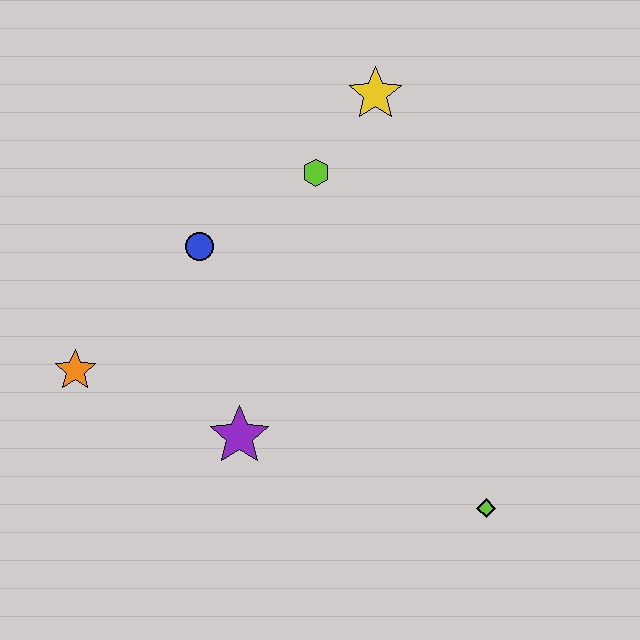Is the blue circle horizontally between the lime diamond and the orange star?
Yes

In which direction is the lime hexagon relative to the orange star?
The lime hexagon is to the right of the orange star.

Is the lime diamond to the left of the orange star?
No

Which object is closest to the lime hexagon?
The yellow star is closest to the lime hexagon.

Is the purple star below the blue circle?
Yes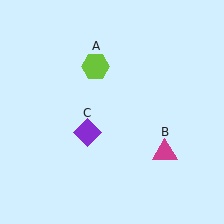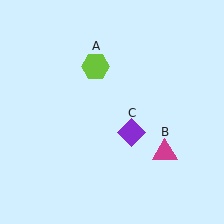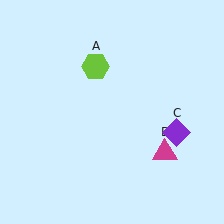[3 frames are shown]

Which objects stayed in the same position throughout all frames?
Lime hexagon (object A) and magenta triangle (object B) remained stationary.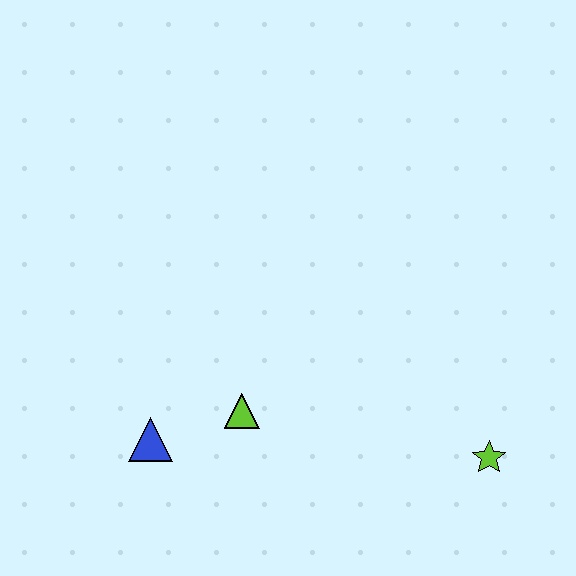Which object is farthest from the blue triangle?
The lime star is farthest from the blue triangle.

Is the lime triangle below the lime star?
No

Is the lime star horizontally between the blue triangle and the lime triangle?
No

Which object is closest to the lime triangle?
The blue triangle is closest to the lime triangle.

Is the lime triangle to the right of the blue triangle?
Yes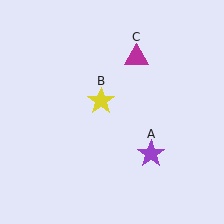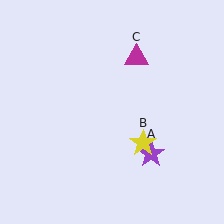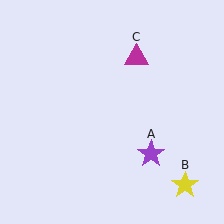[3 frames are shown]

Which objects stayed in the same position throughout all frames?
Purple star (object A) and magenta triangle (object C) remained stationary.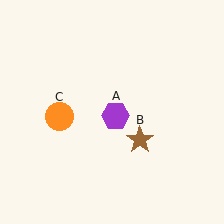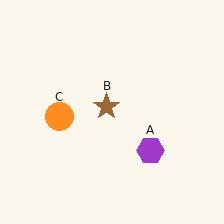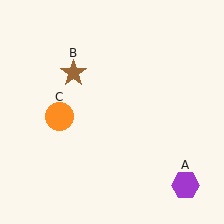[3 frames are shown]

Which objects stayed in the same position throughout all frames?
Orange circle (object C) remained stationary.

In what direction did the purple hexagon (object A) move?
The purple hexagon (object A) moved down and to the right.